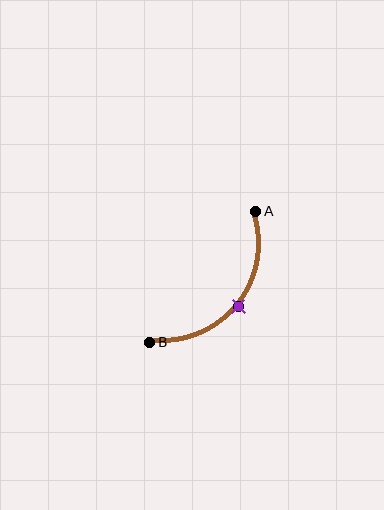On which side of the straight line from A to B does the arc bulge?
The arc bulges below and to the right of the straight line connecting A and B.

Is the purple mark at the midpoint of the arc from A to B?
Yes. The purple mark lies on the arc at equal arc-length from both A and B — it is the arc midpoint.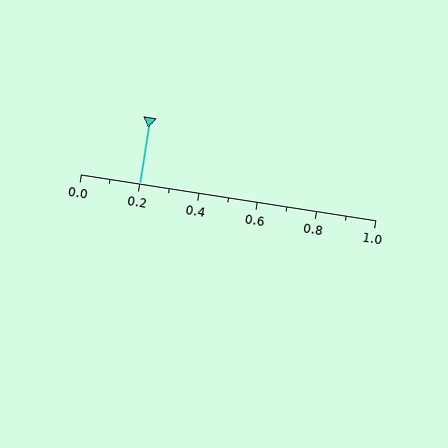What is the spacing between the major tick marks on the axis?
The major ticks are spaced 0.2 apart.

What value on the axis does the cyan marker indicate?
The marker indicates approximately 0.2.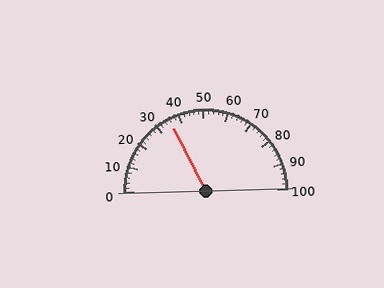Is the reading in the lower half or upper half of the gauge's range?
The reading is in the lower half of the range (0 to 100).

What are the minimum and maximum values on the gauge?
The gauge ranges from 0 to 100.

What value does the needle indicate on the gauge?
The needle indicates approximately 36.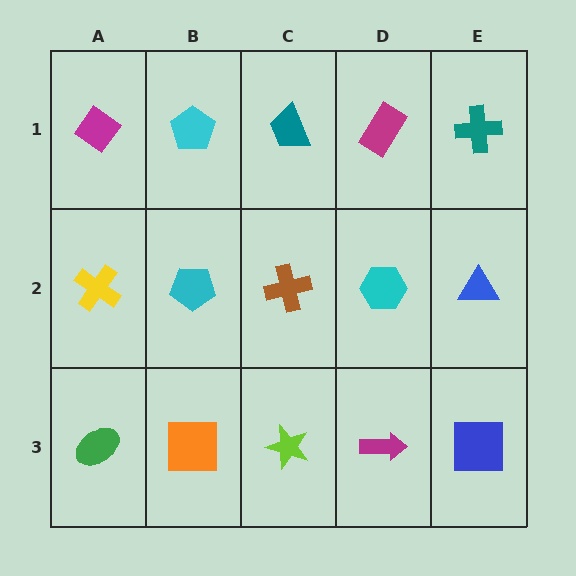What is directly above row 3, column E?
A blue triangle.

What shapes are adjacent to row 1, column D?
A cyan hexagon (row 2, column D), a teal trapezoid (row 1, column C), a teal cross (row 1, column E).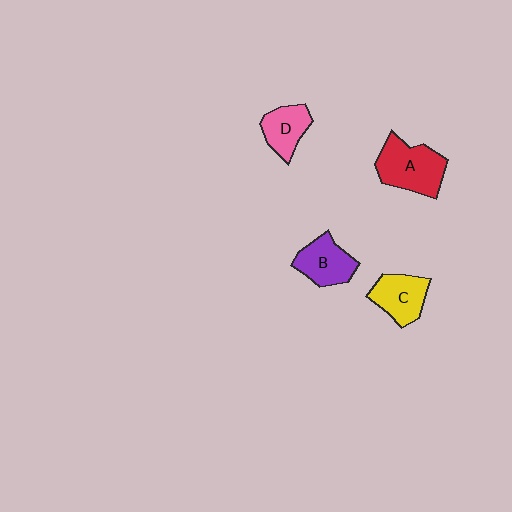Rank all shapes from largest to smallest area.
From largest to smallest: A (red), C (yellow), B (purple), D (pink).